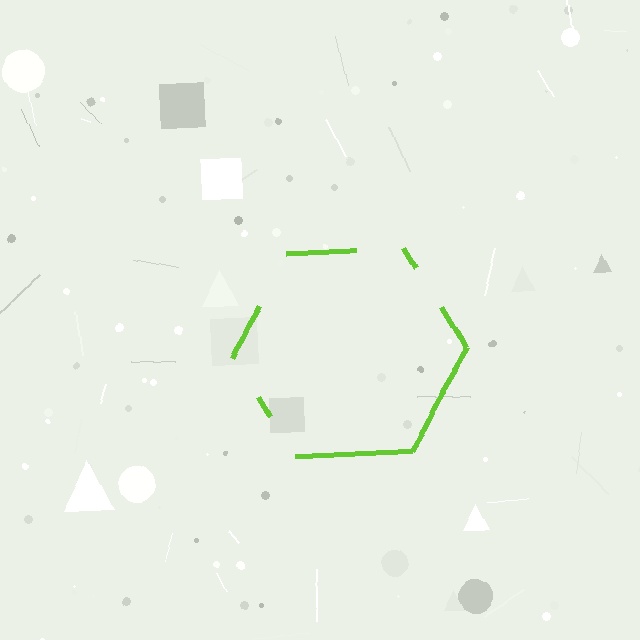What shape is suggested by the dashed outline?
The dashed outline suggests a hexagon.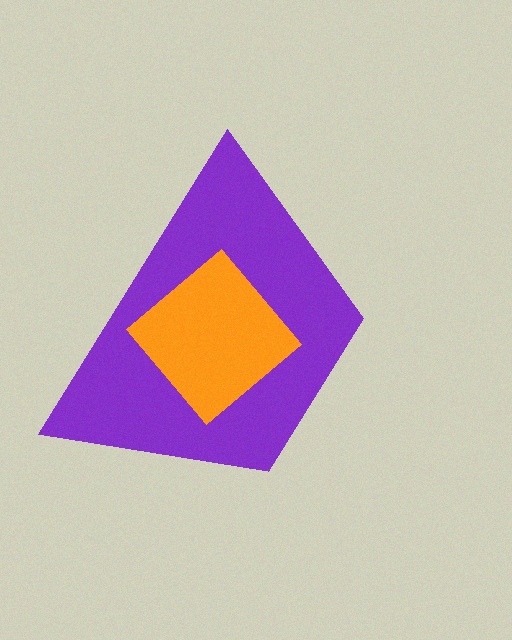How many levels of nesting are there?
2.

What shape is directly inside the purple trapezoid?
The orange diamond.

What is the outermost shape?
The purple trapezoid.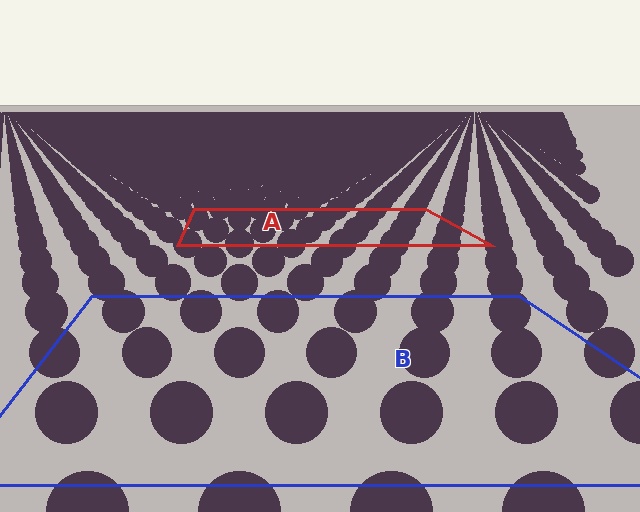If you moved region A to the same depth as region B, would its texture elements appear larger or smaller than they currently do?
They would appear larger. At a closer depth, the same texture elements are projected at a bigger on-screen size.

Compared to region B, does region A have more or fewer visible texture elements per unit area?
Region A has more texture elements per unit area — they are packed more densely because it is farther away.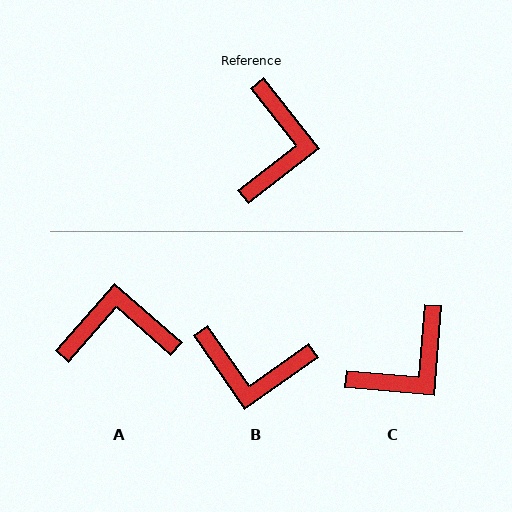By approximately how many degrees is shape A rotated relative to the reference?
Approximately 101 degrees counter-clockwise.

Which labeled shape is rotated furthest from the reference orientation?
A, about 101 degrees away.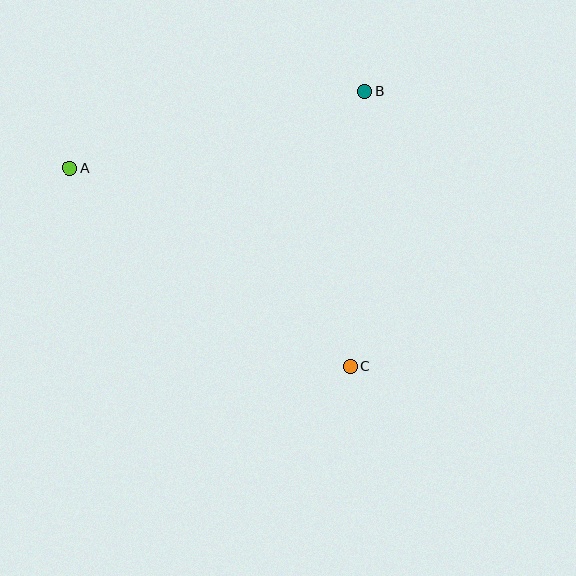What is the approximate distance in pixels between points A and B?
The distance between A and B is approximately 305 pixels.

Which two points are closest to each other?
Points B and C are closest to each other.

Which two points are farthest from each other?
Points A and C are farthest from each other.